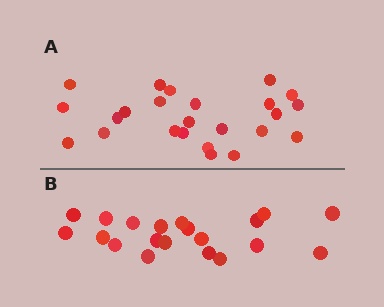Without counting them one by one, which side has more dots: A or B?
Region A (the top region) has more dots.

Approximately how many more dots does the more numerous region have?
Region A has about 4 more dots than region B.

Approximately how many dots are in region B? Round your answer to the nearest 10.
About 20 dots.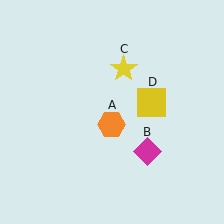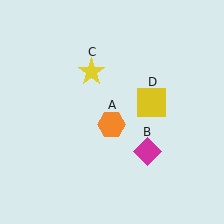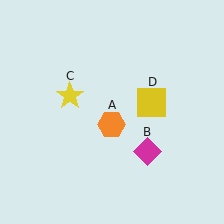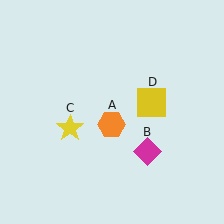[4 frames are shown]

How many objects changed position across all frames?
1 object changed position: yellow star (object C).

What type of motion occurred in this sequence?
The yellow star (object C) rotated counterclockwise around the center of the scene.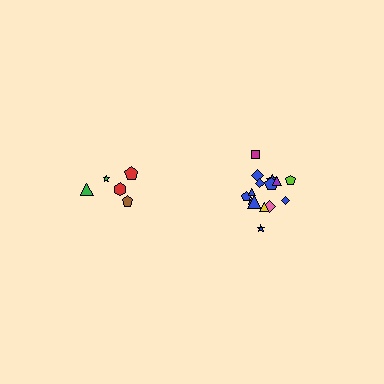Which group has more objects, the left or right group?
The right group.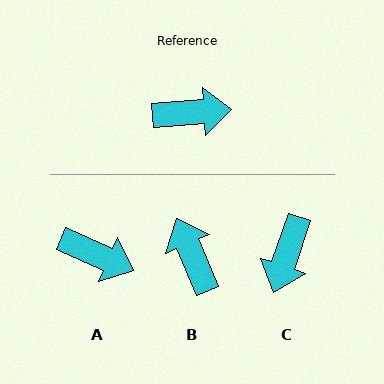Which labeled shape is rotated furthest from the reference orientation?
C, about 113 degrees away.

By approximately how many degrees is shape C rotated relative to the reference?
Approximately 113 degrees clockwise.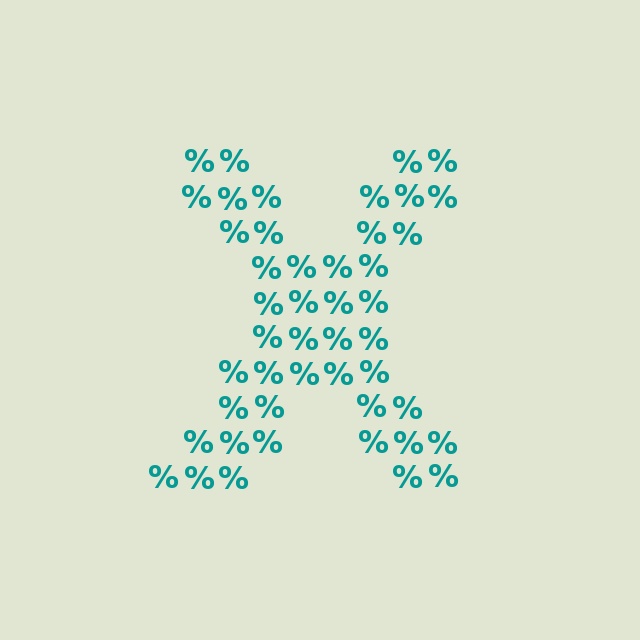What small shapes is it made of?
It is made of small percent signs.